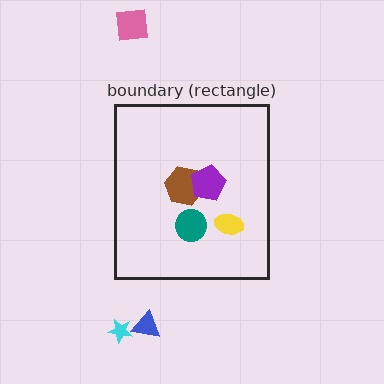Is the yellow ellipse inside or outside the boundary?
Inside.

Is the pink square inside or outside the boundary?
Outside.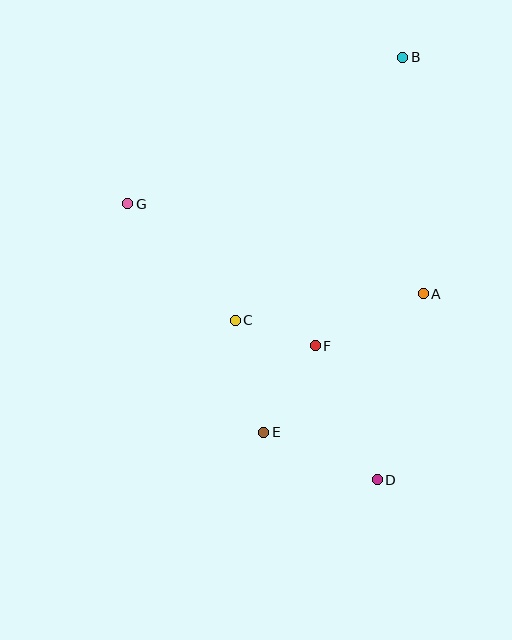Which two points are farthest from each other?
Points B and D are farthest from each other.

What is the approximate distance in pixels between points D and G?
The distance between D and G is approximately 372 pixels.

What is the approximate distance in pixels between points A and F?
The distance between A and F is approximately 120 pixels.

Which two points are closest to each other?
Points C and F are closest to each other.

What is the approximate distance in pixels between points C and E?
The distance between C and E is approximately 116 pixels.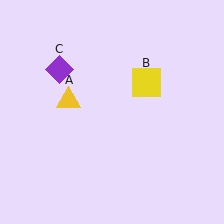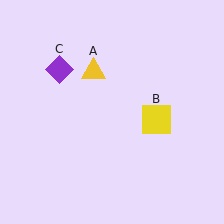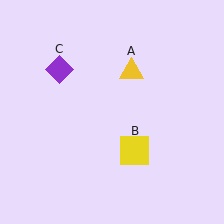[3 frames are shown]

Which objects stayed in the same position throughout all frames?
Purple diamond (object C) remained stationary.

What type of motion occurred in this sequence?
The yellow triangle (object A), yellow square (object B) rotated clockwise around the center of the scene.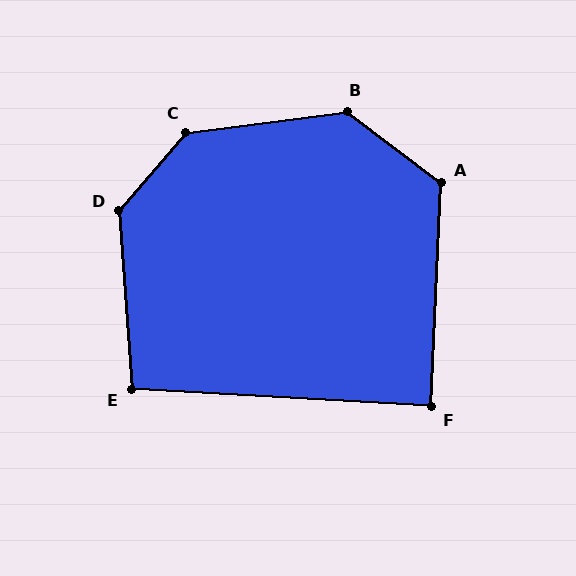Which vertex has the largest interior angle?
C, at approximately 138 degrees.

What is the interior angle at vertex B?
Approximately 135 degrees (obtuse).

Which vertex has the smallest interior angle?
F, at approximately 89 degrees.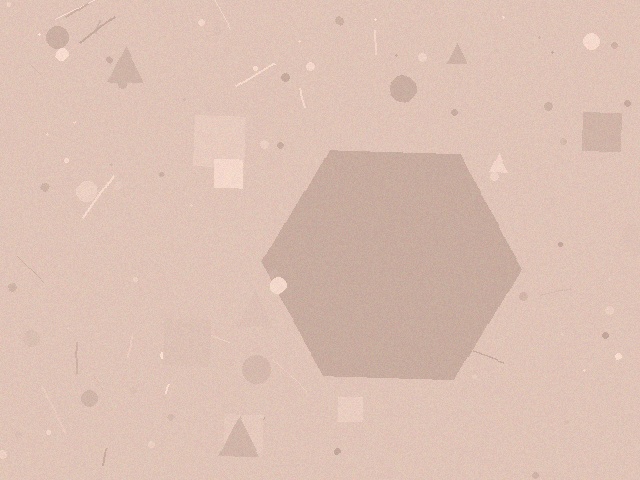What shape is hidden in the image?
A hexagon is hidden in the image.